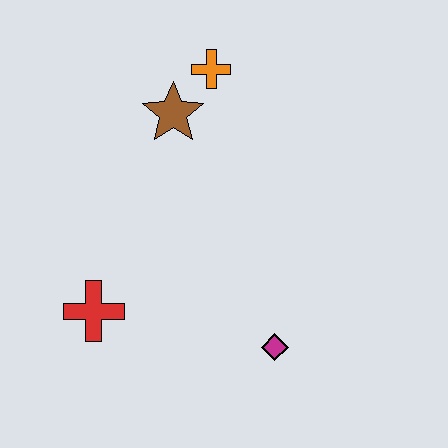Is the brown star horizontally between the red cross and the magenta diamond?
Yes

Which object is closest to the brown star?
The orange cross is closest to the brown star.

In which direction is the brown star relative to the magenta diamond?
The brown star is above the magenta diamond.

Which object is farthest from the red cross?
The orange cross is farthest from the red cross.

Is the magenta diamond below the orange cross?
Yes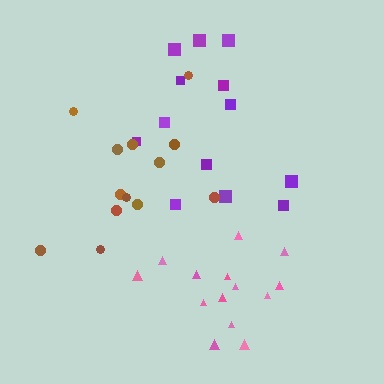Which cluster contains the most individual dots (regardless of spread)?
Pink (14).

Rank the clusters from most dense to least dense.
pink, purple, brown.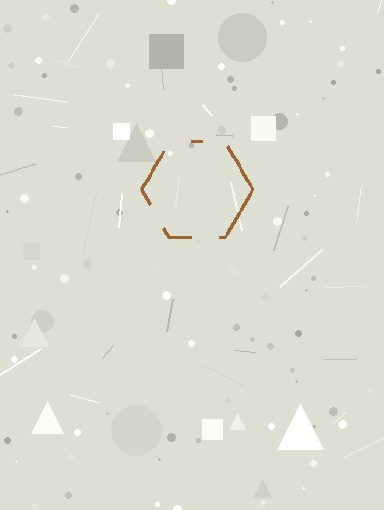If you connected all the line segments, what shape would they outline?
They would outline a hexagon.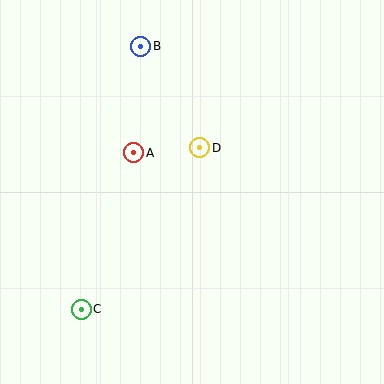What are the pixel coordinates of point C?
Point C is at (81, 309).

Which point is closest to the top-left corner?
Point B is closest to the top-left corner.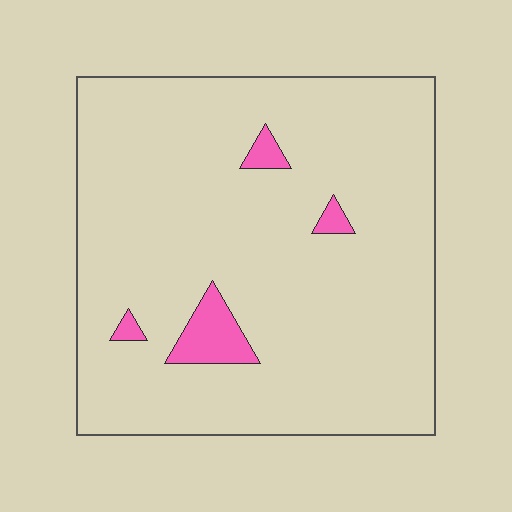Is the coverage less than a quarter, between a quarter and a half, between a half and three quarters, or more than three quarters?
Less than a quarter.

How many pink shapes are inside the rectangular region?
4.